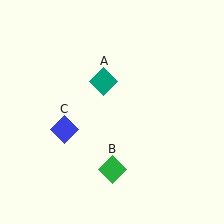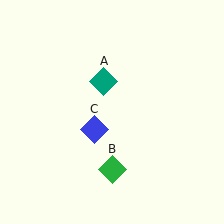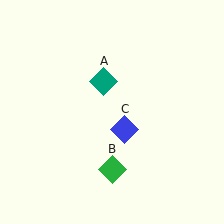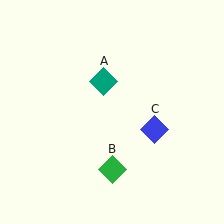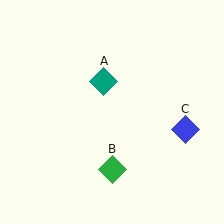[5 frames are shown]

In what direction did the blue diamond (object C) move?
The blue diamond (object C) moved right.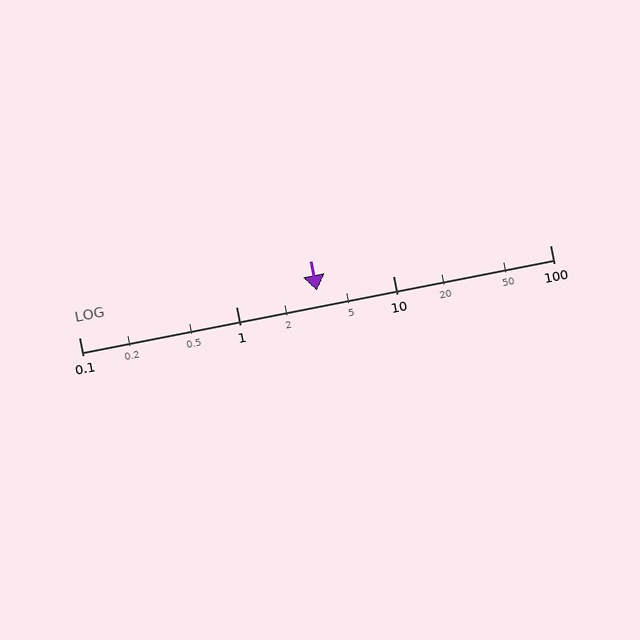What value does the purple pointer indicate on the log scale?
The pointer indicates approximately 3.3.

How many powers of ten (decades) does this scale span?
The scale spans 3 decades, from 0.1 to 100.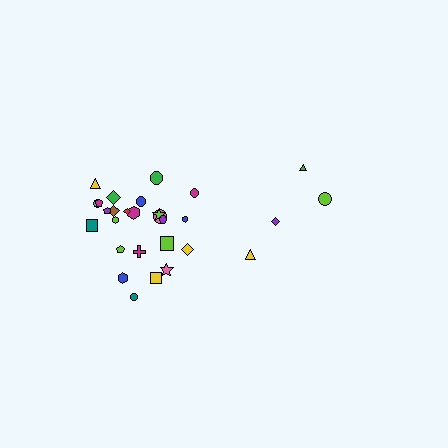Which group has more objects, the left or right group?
The left group.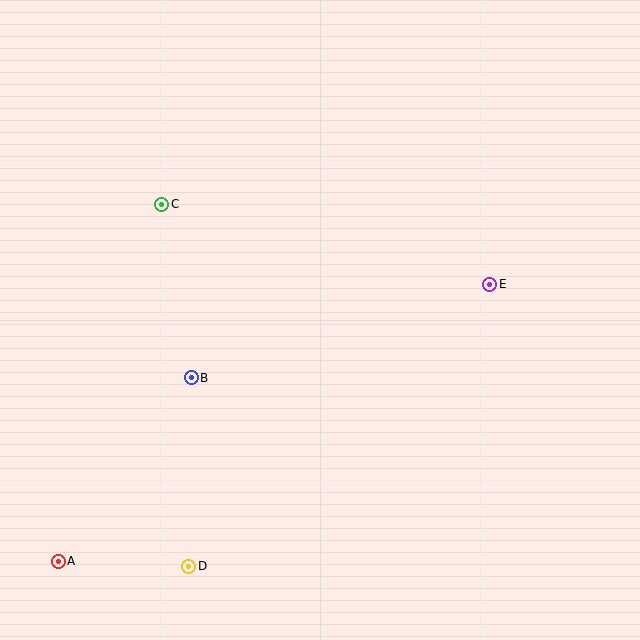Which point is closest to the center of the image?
Point B at (191, 378) is closest to the center.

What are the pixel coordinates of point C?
Point C is at (162, 204).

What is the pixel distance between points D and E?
The distance between D and E is 412 pixels.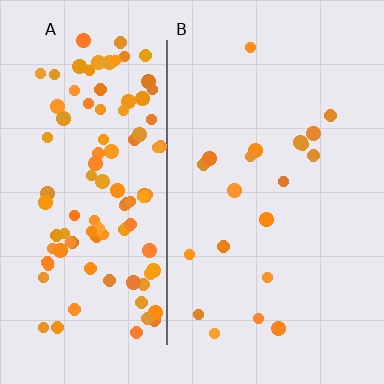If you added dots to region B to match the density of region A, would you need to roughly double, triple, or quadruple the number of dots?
Approximately quadruple.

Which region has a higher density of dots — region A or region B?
A (the left).